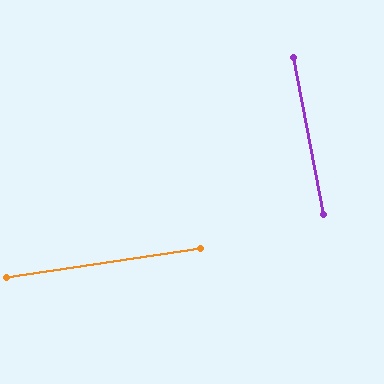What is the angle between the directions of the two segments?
Approximately 88 degrees.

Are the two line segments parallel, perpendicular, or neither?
Perpendicular — they meet at approximately 88°.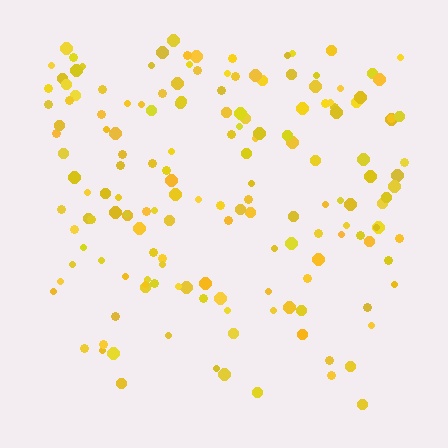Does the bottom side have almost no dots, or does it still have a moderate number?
Still a moderate number, just noticeably fewer than the top.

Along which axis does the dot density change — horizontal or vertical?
Vertical.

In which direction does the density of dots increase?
From bottom to top, with the top side densest.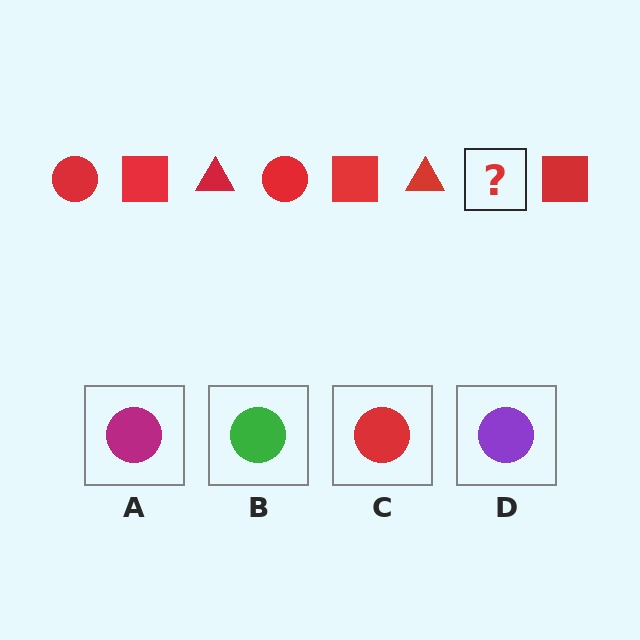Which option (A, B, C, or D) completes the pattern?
C.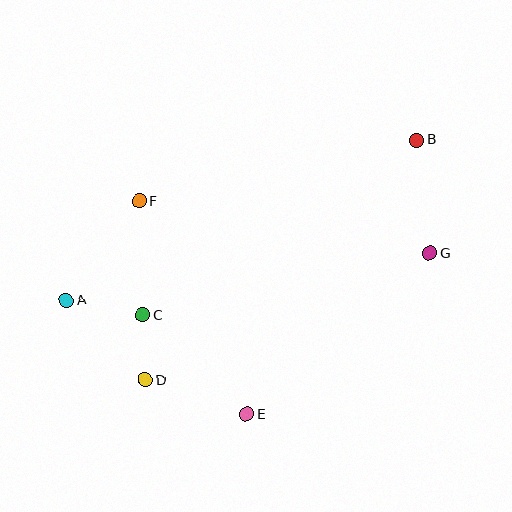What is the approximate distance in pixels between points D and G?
The distance between D and G is approximately 311 pixels.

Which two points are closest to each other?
Points C and D are closest to each other.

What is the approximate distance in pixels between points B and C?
The distance between B and C is approximately 325 pixels.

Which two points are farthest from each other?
Points A and B are farthest from each other.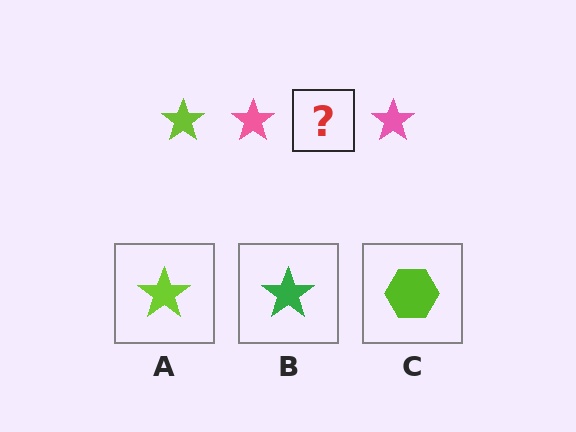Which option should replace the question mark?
Option A.